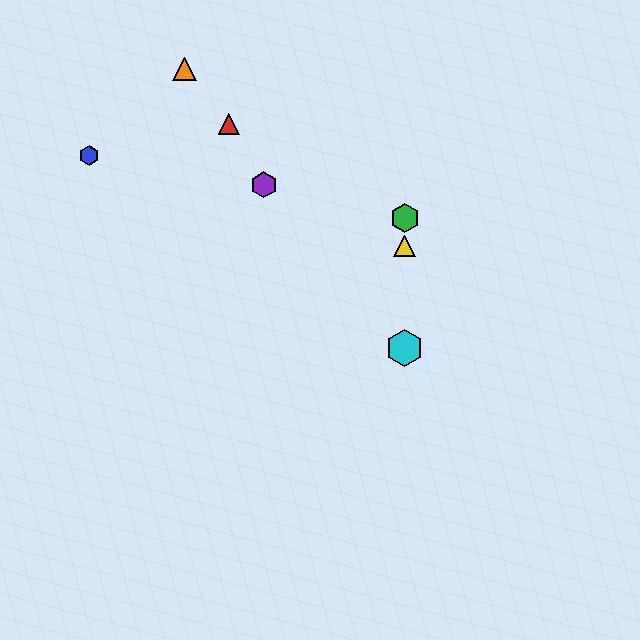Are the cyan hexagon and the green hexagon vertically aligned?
Yes, both are at x≈405.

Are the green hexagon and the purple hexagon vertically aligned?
No, the green hexagon is at x≈405 and the purple hexagon is at x≈264.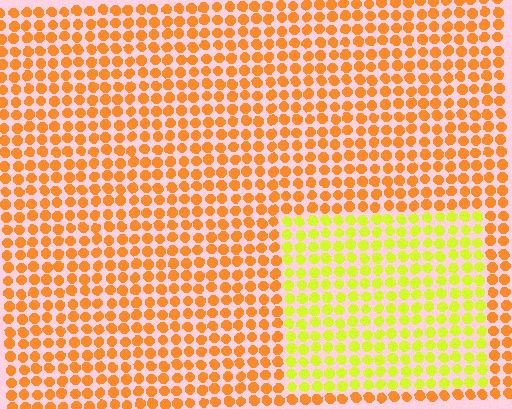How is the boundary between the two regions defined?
The boundary is defined purely by a slight shift in hue (about 43 degrees). Spacing, size, and orientation are identical on both sides.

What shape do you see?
I see a rectangle.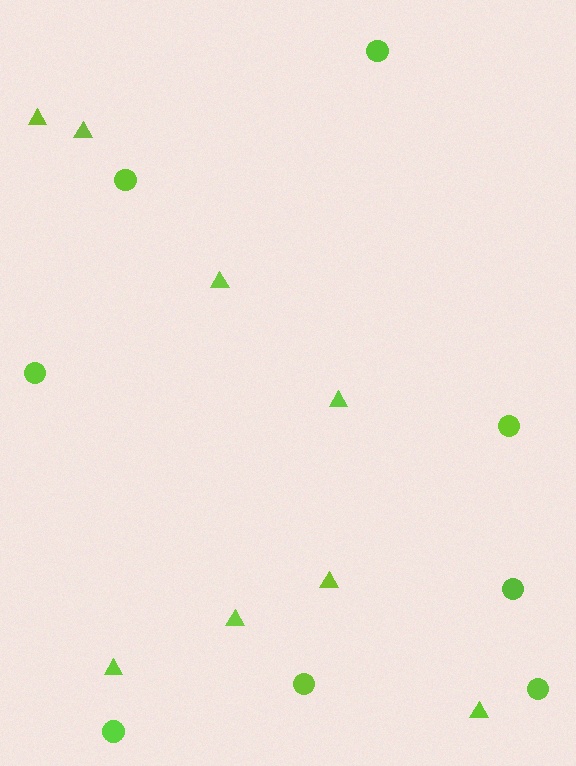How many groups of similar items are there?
There are 2 groups: one group of circles (8) and one group of triangles (8).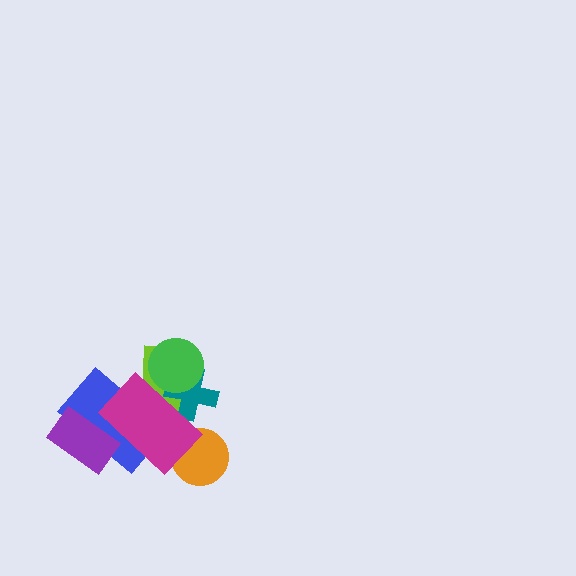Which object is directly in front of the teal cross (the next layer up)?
The green circle is directly in front of the teal cross.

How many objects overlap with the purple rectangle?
2 objects overlap with the purple rectangle.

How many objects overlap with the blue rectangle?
3 objects overlap with the blue rectangle.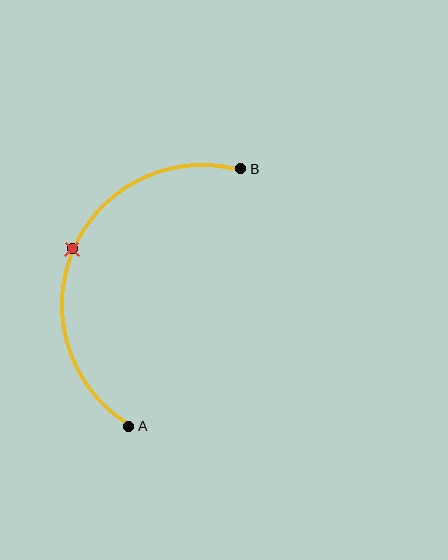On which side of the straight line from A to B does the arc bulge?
The arc bulges to the left of the straight line connecting A and B.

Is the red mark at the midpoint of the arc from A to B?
Yes. The red mark lies on the arc at equal arc-length from both A and B — it is the arc midpoint.